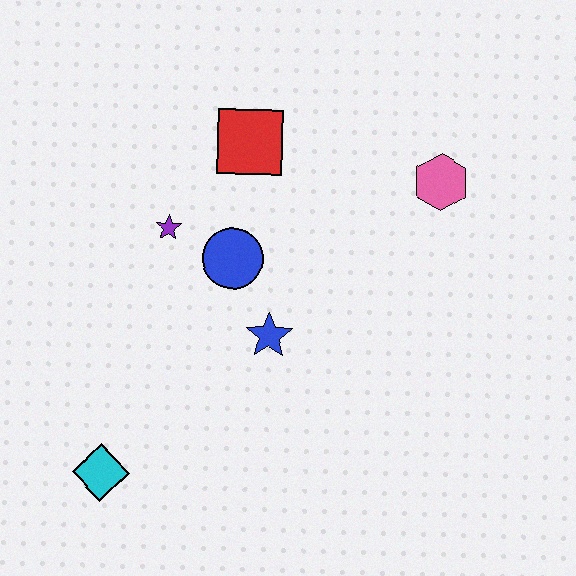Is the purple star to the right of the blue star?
No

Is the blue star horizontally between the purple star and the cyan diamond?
No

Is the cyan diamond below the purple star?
Yes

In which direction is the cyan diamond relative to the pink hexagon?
The cyan diamond is to the left of the pink hexagon.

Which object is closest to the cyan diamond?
The blue star is closest to the cyan diamond.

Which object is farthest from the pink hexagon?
The cyan diamond is farthest from the pink hexagon.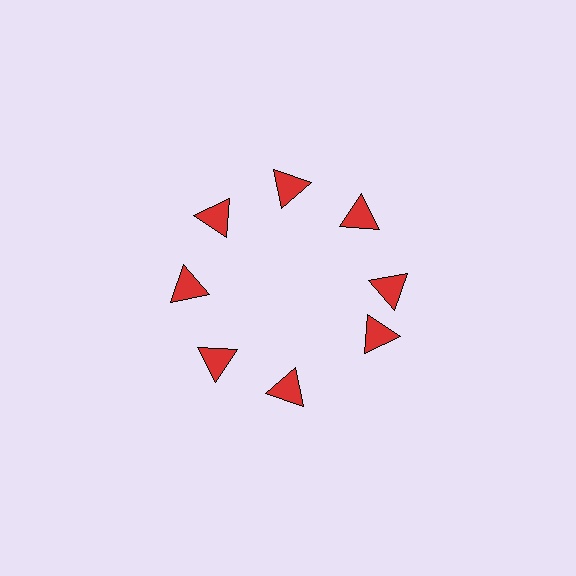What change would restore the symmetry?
The symmetry would be restored by rotating it back into even spacing with its neighbors so that all 8 triangles sit at equal angles and equal distance from the center.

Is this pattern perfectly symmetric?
No. The 8 red triangles are arranged in a ring, but one element near the 4 o'clock position is rotated out of alignment along the ring, breaking the 8-fold rotational symmetry.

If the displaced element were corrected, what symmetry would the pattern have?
It would have 8-fold rotational symmetry — the pattern would map onto itself every 45 degrees.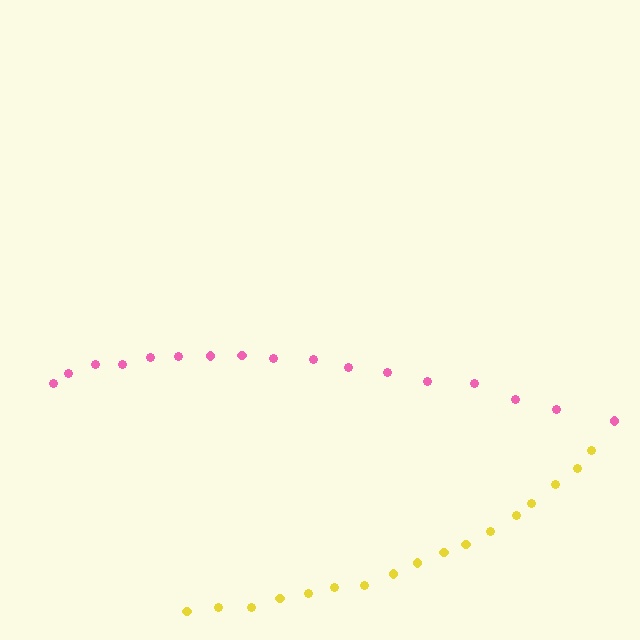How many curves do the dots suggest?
There are 2 distinct paths.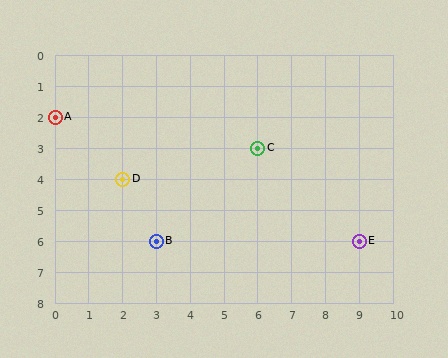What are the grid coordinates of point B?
Point B is at grid coordinates (3, 6).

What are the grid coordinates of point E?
Point E is at grid coordinates (9, 6).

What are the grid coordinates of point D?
Point D is at grid coordinates (2, 4).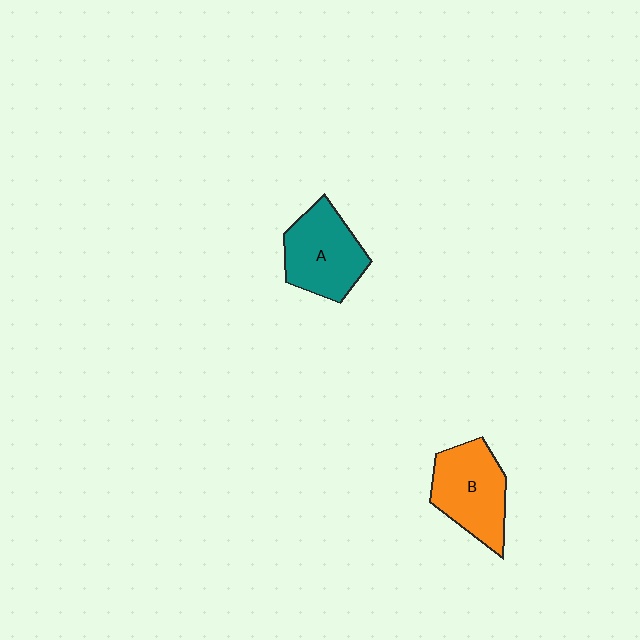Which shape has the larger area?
Shape B (orange).